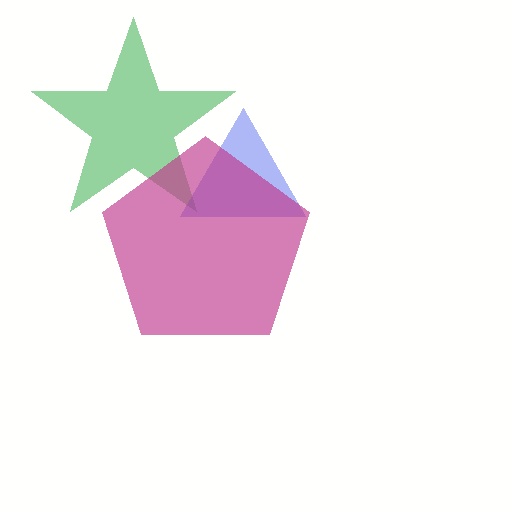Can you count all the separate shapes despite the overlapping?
Yes, there are 3 separate shapes.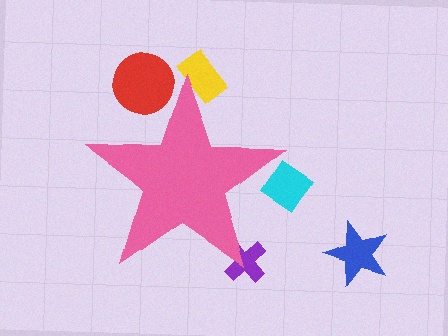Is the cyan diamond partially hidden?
Yes, the cyan diamond is partially hidden behind the pink star.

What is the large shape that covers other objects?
A pink star.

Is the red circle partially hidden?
Yes, the red circle is partially hidden behind the pink star.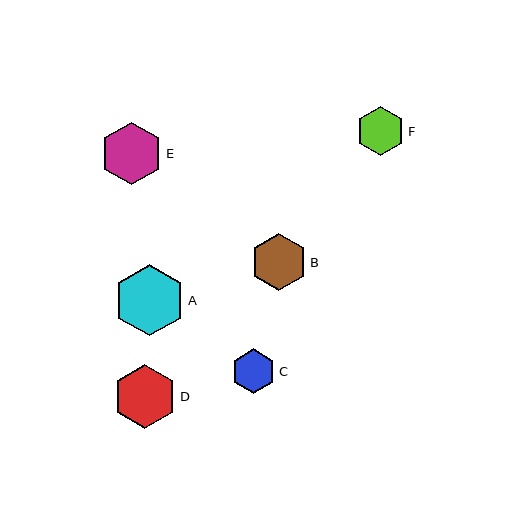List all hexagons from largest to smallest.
From largest to smallest: A, D, E, B, F, C.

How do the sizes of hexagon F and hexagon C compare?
Hexagon F and hexagon C are approximately the same size.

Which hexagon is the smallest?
Hexagon C is the smallest with a size of approximately 45 pixels.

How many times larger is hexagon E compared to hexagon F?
Hexagon E is approximately 1.3 times the size of hexagon F.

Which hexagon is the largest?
Hexagon A is the largest with a size of approximately 71 pixels.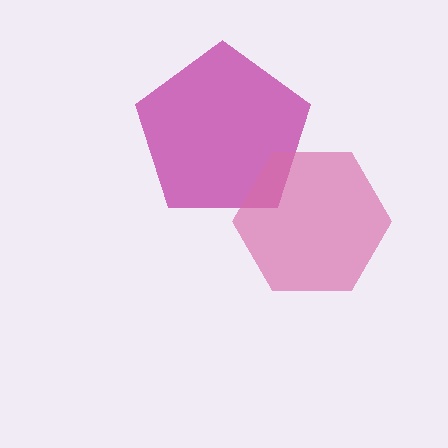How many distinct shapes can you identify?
There are 2 distinct shapes: a magenta pentagon, a pink hexagon.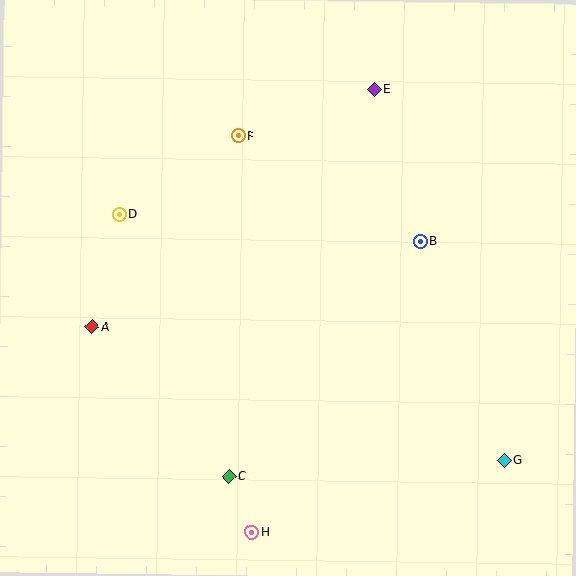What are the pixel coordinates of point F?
Point F is at (238, 136).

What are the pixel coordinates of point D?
Point D is at (119, 214).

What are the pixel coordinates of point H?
Point H is at (251, 532).